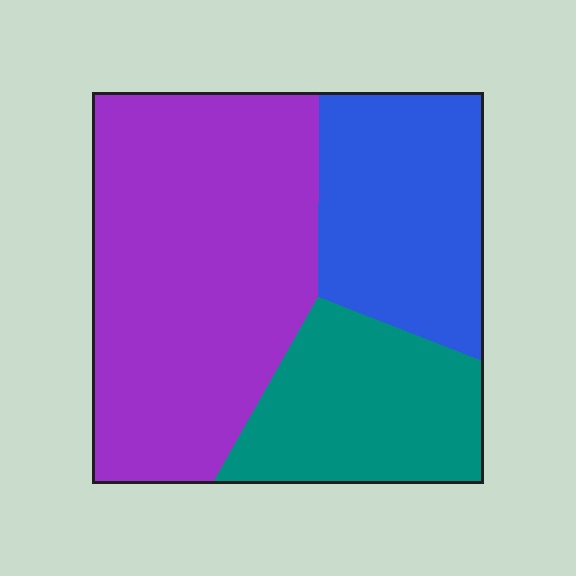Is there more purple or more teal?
Purple.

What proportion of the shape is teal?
Teal takes up about one quarter (1/4) of the shape.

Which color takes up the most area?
Purple, at roughly 50%.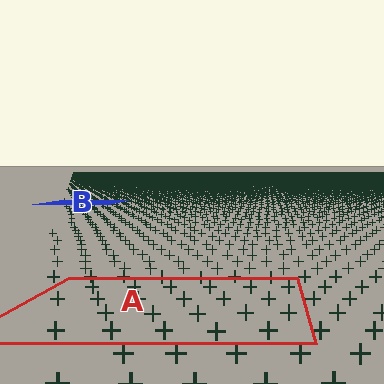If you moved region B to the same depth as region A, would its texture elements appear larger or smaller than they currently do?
They would appear larger. At a closer depth, the same texture elements are projected at a bigger on-screen size.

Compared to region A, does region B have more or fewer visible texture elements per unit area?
Region B has more texture elements per unit area — they are packed more densely because it is farther away.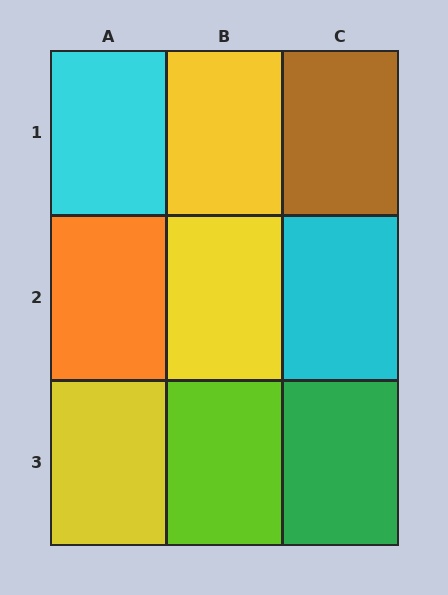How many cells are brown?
1 cell is brown.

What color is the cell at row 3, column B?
Lime.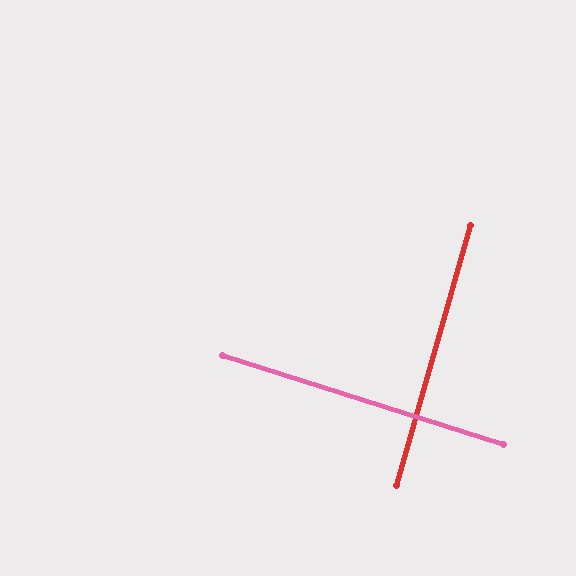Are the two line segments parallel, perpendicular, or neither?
Perpendicular — they meet at approximately 88°.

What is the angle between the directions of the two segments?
Approximately 88 degrees.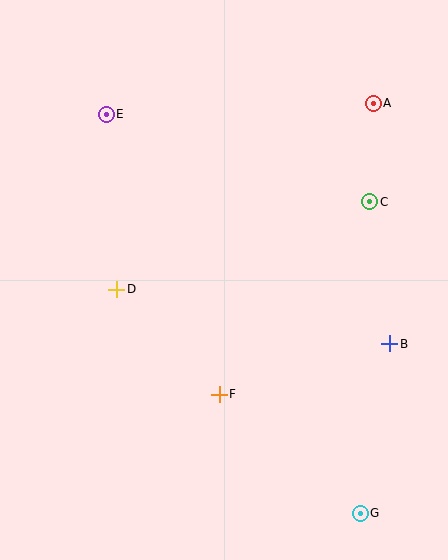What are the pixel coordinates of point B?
Point B is at (390, 344).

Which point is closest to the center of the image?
Point D at (117, 289) is closest to the center.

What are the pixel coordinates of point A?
Point A is at (373, 103).